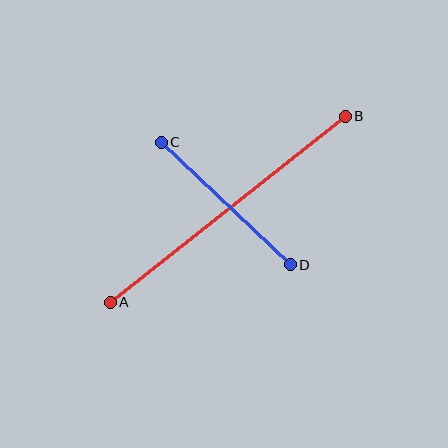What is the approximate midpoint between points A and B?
The midpoint is at approximately (228, 209) pixels.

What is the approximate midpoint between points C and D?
The midpoint is at approximately (226, 204) pixels.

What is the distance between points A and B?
The distance is approximately 300 pixels.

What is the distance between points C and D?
The distance is approximately 178 pixels.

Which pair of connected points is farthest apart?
Points A and B are farthest apart.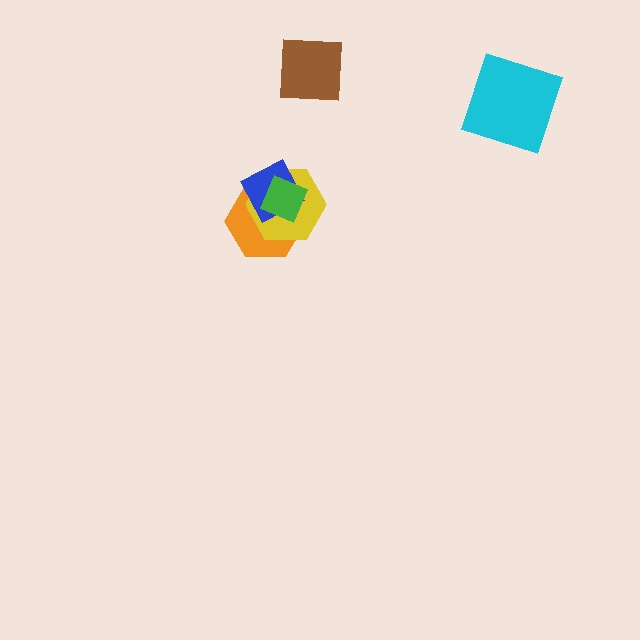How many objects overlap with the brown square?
0 objects overlap with the brown square.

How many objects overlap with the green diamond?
3 objects overlap with the green diamond.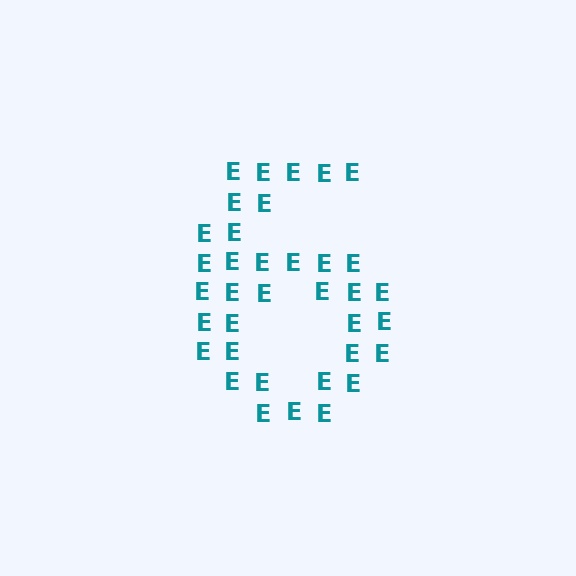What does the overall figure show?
The overall figure shows the digit 6.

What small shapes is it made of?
It is made of small letter E's.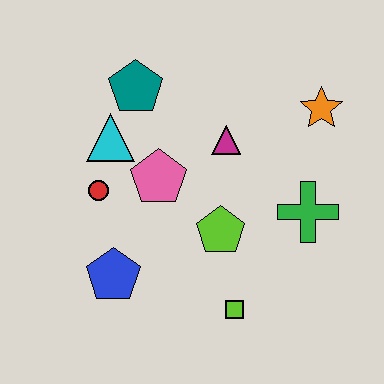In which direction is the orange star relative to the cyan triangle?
The orange star is to the right of the cyan triangle.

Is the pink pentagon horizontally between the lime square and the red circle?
Yes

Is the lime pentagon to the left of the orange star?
Yes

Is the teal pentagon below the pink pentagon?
No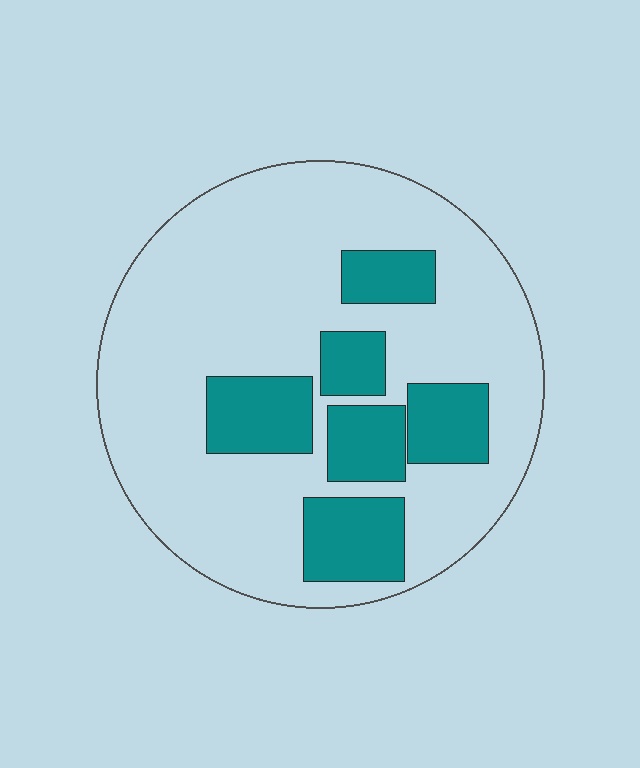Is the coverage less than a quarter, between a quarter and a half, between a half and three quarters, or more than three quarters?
Less than a quarter.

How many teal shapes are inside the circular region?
6.